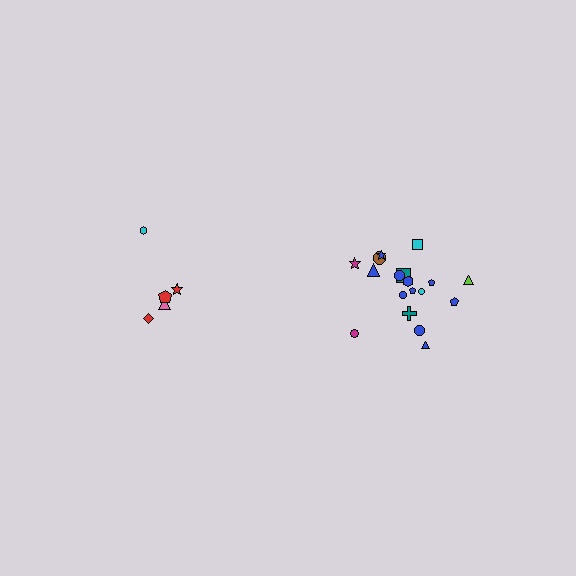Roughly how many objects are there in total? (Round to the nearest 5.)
Roughly 25 objects in total.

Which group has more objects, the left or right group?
The right group.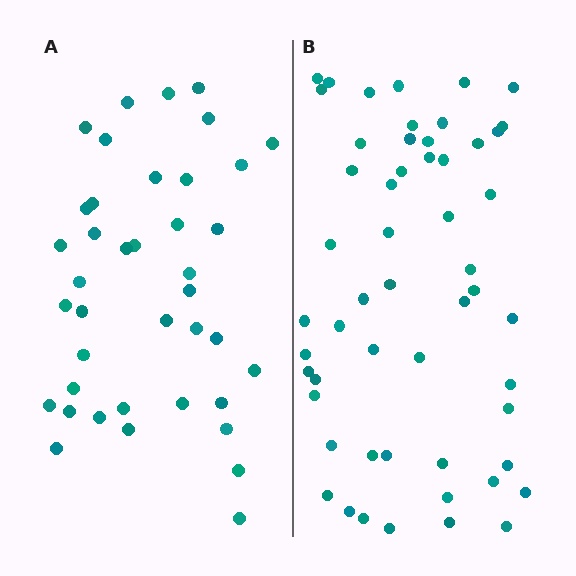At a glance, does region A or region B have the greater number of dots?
Region B (the right region) has more dots.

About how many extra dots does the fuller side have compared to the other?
Region B has approximately 15 more dots than region A.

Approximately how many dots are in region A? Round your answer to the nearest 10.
About 40 dots.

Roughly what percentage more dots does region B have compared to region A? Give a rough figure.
About 35% more.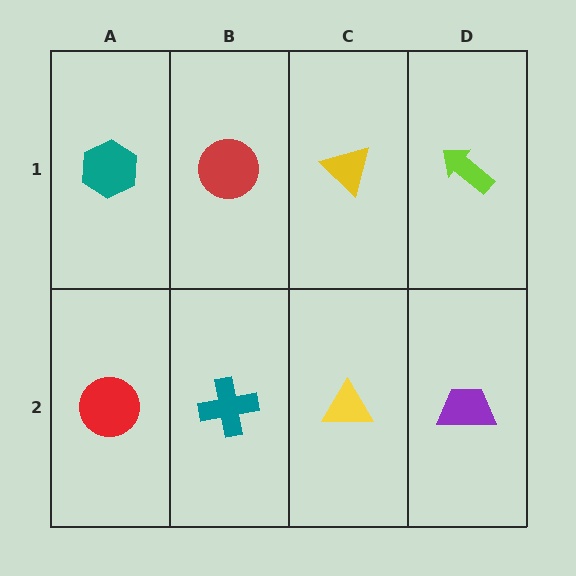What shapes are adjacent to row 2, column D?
A lime arrow (row 1, column D), a yellow triangle (row 2, column C).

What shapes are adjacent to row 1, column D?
A purple trapezoid (row 2, column D), a yellow triangle (row 1, column C).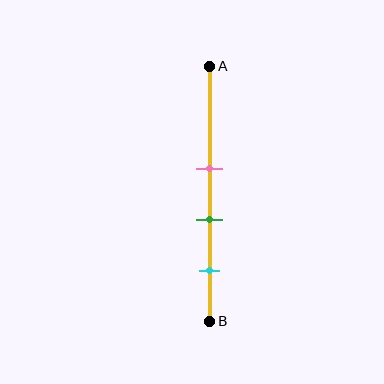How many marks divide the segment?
There are 3 marks dividing the segment.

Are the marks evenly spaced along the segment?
Yes, the marks are approximately evenly spaced.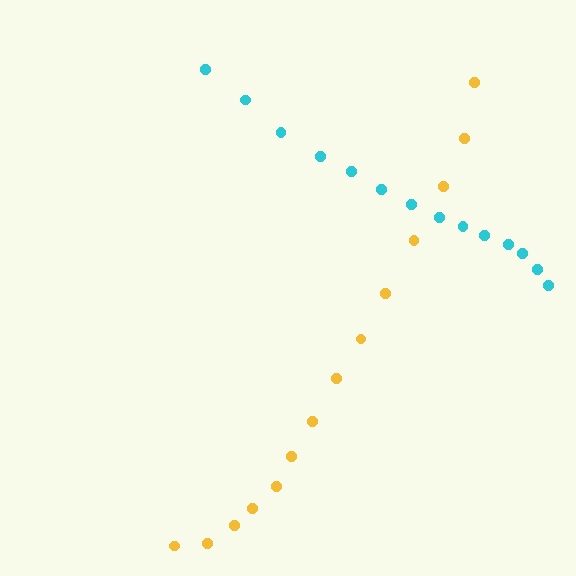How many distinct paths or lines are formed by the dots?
There are 2 distinct paths.